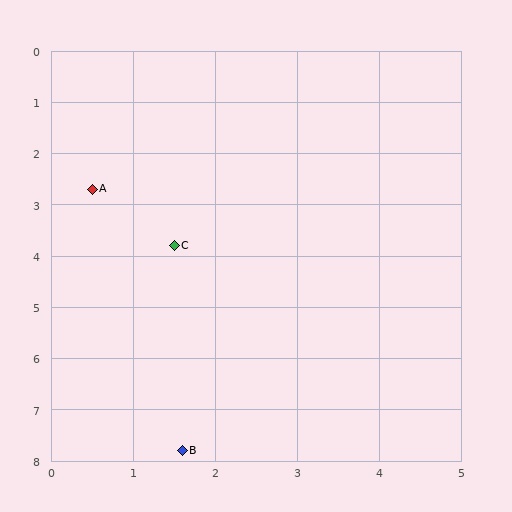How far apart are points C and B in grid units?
Points C and B are about 4.0 grid units apart.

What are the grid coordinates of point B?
Point B is at approximately (1.6, 7.8).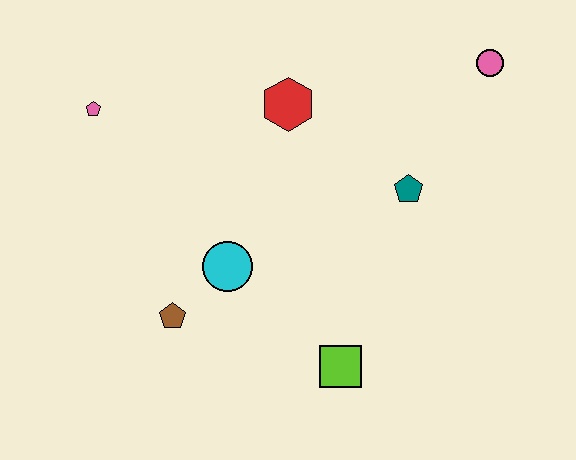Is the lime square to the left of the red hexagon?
No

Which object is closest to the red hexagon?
The teal pentagon is closest to the red hexagon.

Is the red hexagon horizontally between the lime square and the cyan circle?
Yes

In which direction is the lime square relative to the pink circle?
The lime square is below the pink circle.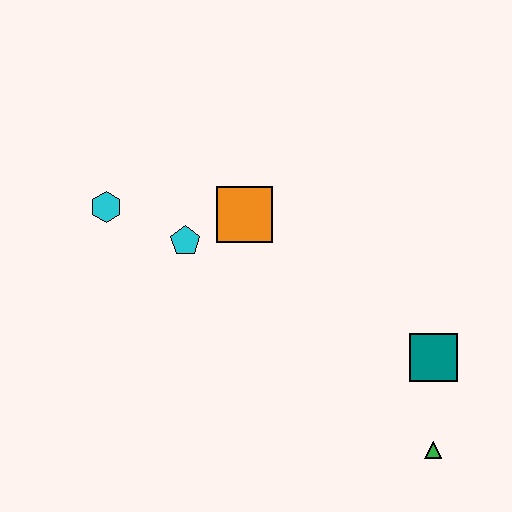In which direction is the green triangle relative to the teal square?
The green triangle is below the teal square.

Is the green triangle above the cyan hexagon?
No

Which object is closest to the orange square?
The cyan pentagon is closest to the orange square.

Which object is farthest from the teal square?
The cyan hexagon is farthest from the teal square.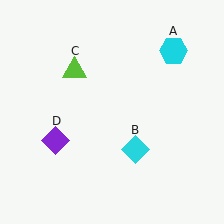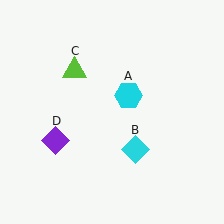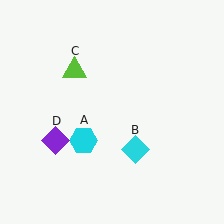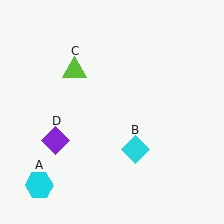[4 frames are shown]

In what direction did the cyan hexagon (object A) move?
The cyan hexagon (object A) moved down and to the left.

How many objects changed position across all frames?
1 object changed position: cyan hexagon (object A).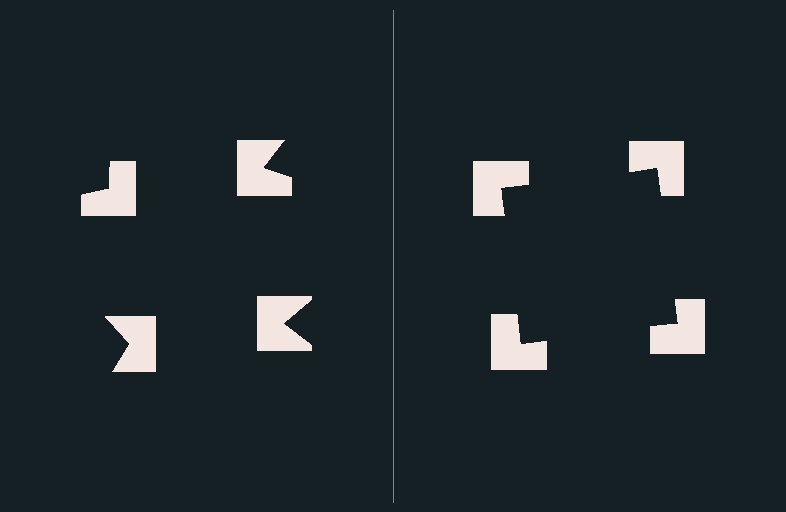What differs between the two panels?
The notched squares are positioned identically on both sides; only the wedge orientations differ. On the right they align to a square; on the left they are misaligned.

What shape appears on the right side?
An illusory square.